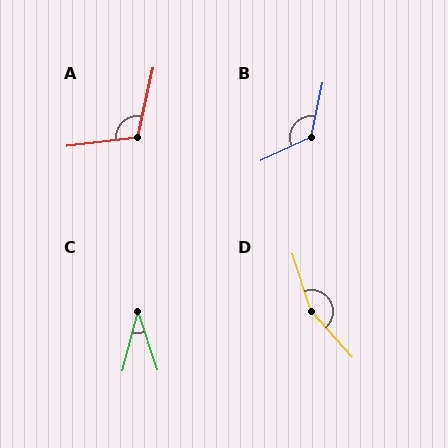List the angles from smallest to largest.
C (33°), A (109°), B (127°), D (157°).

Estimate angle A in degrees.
Approximately 109 degrees.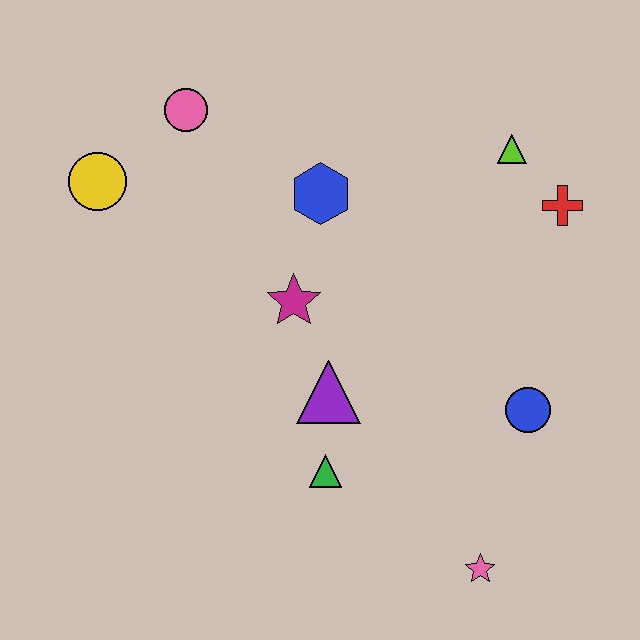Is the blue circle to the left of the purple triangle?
No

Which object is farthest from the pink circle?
The pink star is farthest from the pink circle.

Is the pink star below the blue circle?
Yes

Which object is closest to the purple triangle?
The green triangle is closest to the purple triangle.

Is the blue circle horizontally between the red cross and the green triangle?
Yes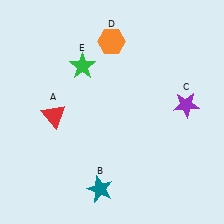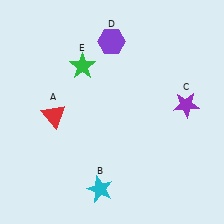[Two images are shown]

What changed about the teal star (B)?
In Image 1, B is teal. In Image 2, it changed to cyan.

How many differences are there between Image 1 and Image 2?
There are 2 differences between the two images.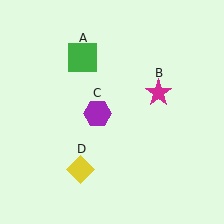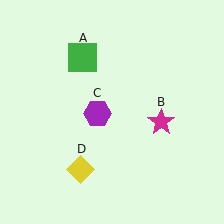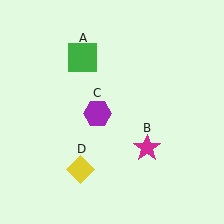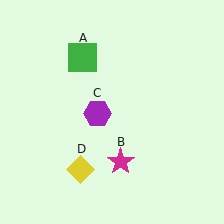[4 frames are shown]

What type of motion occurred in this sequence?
The magenta star (object B) rotated clockwise around the center of the scene.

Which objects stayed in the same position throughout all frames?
Green square (object A) and purple hexagon (object C) and yellow diamond (object D) remained stationary.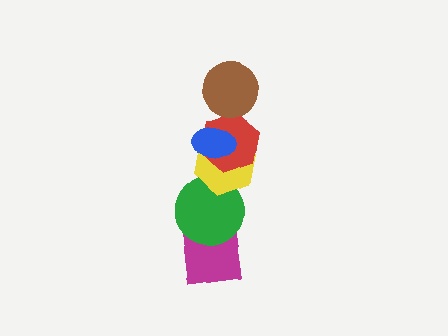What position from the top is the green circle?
The green circle is 5th from the top.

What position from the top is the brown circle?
The brown circle is 1st from the top.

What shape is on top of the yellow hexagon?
The red hexagon is on top of the yellow hexagon.